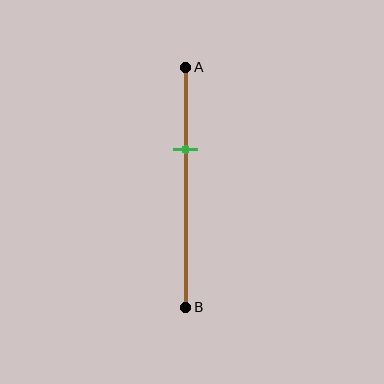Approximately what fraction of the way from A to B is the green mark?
The green mark is approximately 35% of the way from A to B.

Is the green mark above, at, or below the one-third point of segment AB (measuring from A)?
The green mark is approximately at the one-third point of segment AB.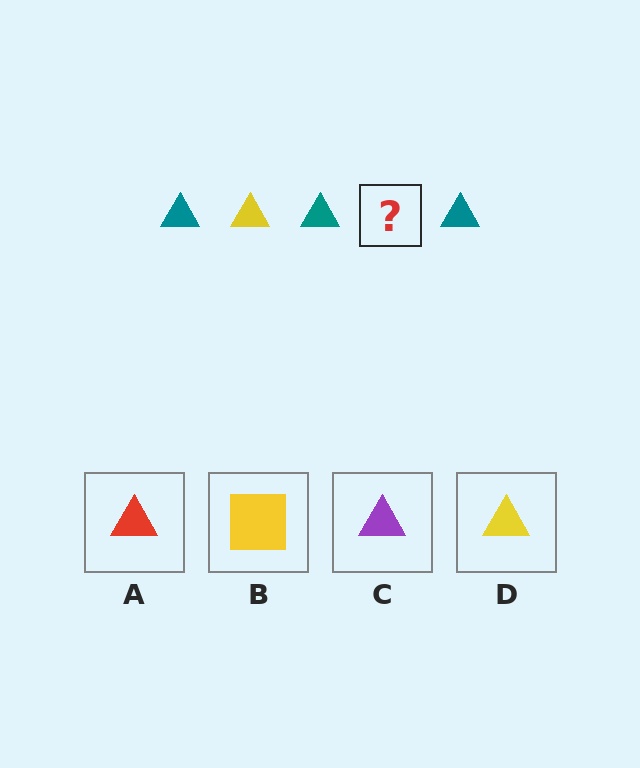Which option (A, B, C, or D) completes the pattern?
D.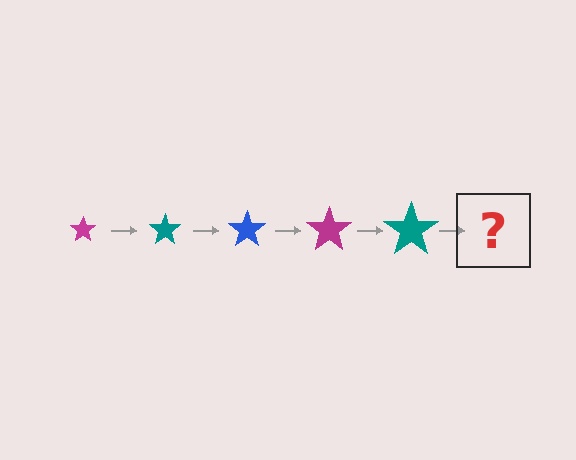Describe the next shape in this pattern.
It should be a blue star, larger than the previous one.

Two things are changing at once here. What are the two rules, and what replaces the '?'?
The two rules are that the star grows larger each step and the color cycles through magenta, teal, and blue. The '?' should be a blue star, larger than the previous one.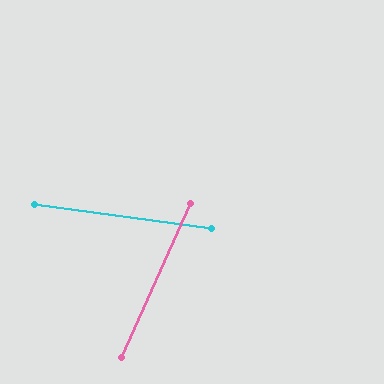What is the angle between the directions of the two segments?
Approximately 73 degrees.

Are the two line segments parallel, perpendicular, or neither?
Neither parallel nor perpendicular — they differ by about 73°.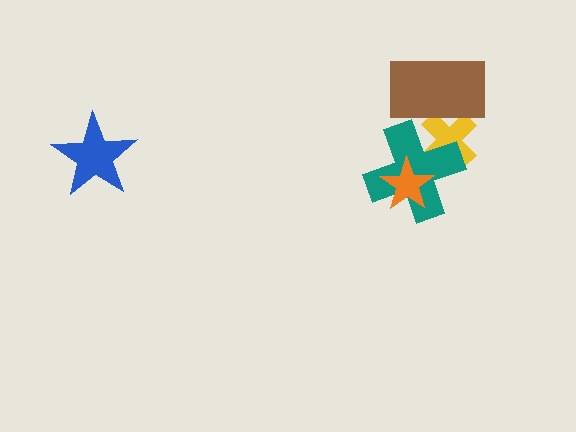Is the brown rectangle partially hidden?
Yes, it is partially covered by another shape.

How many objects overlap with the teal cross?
3 objects overlap with the teal cross.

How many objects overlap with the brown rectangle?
2 objects overlap with the brown rectangle.